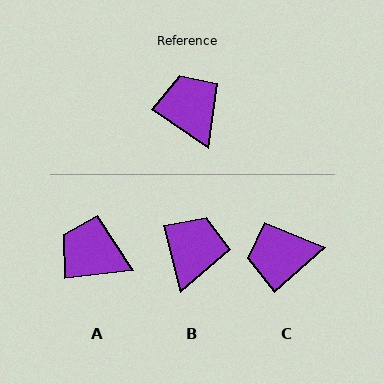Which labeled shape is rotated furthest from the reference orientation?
C, about 77 degrees away.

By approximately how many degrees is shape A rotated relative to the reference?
Approximately 41 degrees counter-clockwise.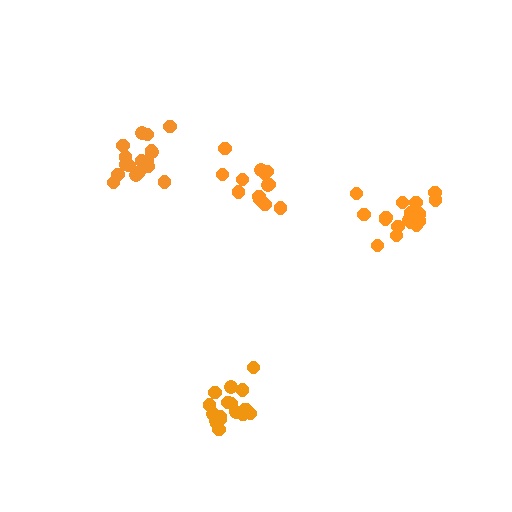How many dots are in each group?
Group 1: 18 dots, Group 2: 17 dots, Group 3: 18 dots, Group 4: 13 dots (66 total).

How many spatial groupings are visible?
There are 4 spatial groupings.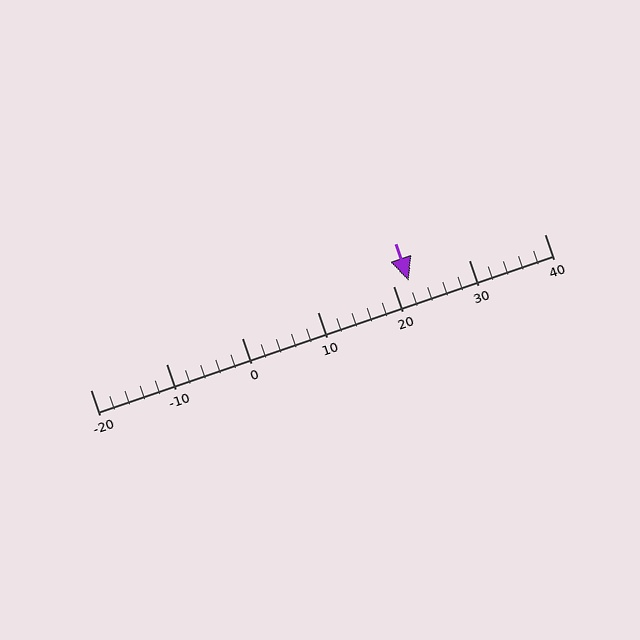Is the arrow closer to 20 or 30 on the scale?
The arrow is closer to 20.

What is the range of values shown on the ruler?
The ruler shows values from -20 to 40.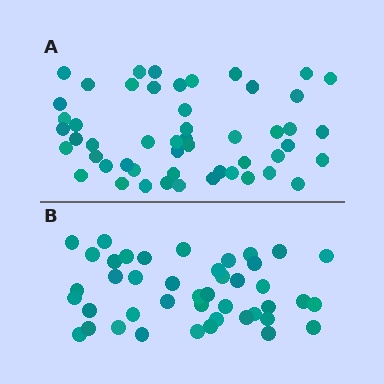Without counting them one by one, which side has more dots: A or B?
Region A (the top region) has more dots.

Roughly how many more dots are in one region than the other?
Region A has roughly 8 or so more dots than region B.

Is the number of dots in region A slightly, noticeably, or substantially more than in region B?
Region A has only slightly more — the two regions are fairly close. The ratio is roughly 1.2 to 1.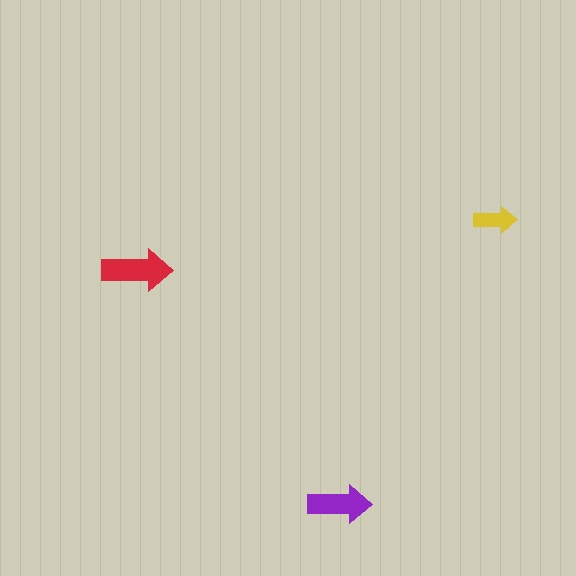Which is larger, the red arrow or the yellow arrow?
The red one.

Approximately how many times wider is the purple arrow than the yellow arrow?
About 1.5 times wider.